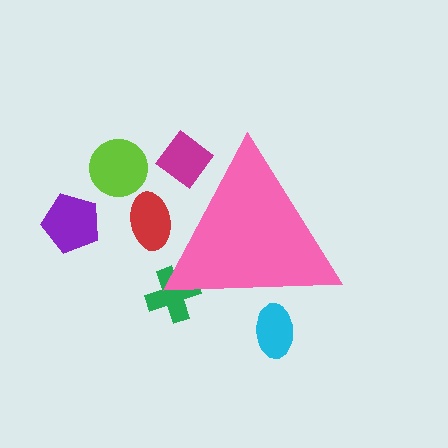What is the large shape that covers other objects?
A pink triangle.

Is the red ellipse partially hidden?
Yes, the red ellipse is partially hidden behind the pink triangle.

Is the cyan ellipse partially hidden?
Yes, the cyan ellipse is partially hidden behind the pink triangle.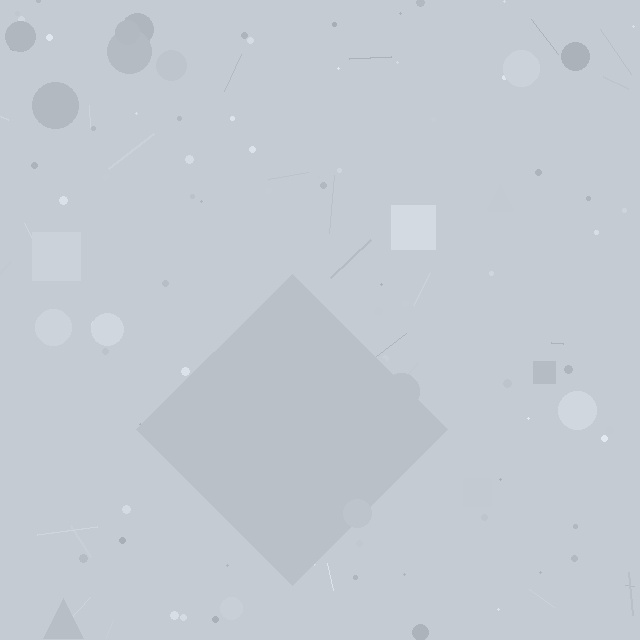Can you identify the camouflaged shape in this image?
The camouflaged shape is a diamond.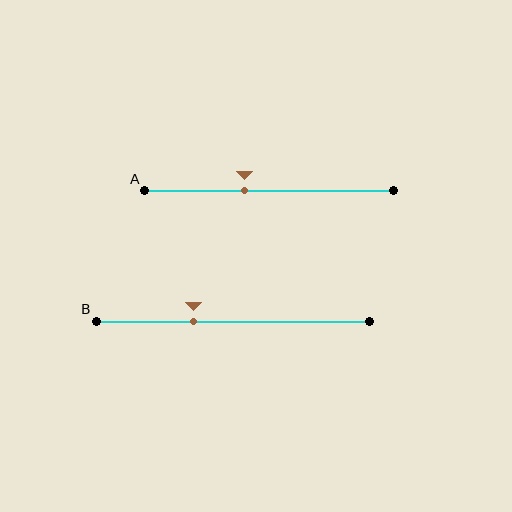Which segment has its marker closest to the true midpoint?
Segment A has its marker closest to the true midpoint.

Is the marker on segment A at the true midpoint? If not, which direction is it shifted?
No, the marker on segment A is shifted to the left by about 10% of the segment length.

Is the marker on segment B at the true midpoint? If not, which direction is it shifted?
No, the marker on segment B is shifted to the left by about 15% of the segment length.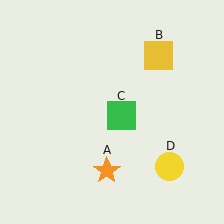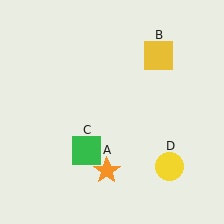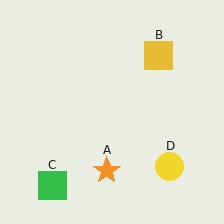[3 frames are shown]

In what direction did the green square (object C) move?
The green square (object C) moved down and to the left.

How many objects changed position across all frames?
1 object changed position: green square (object C).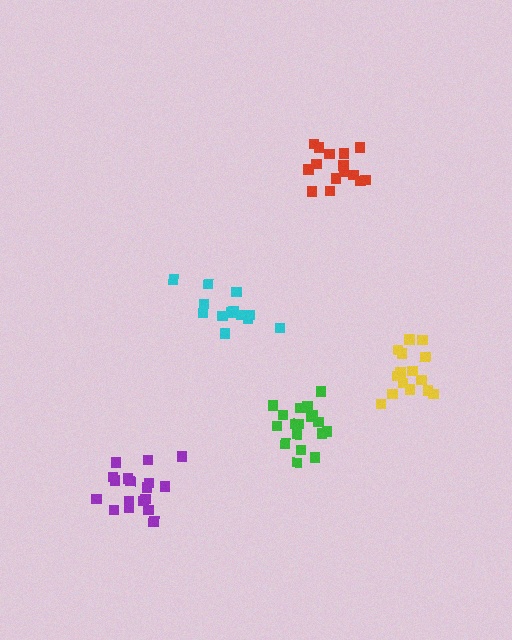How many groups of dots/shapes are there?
There are 5 groups.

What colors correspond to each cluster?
The clusters are colored: red, green, cyan, yellow, purple.